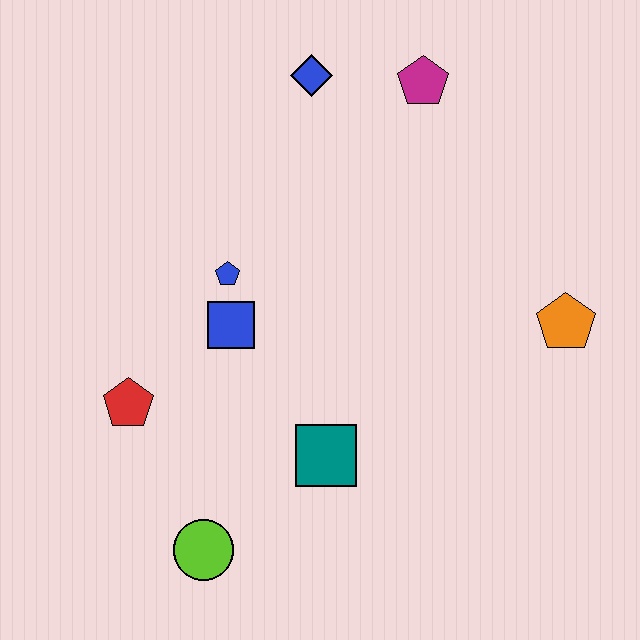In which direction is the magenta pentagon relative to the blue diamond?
The magenta pentagon is to the right of the blue diamond.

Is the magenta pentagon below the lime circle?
No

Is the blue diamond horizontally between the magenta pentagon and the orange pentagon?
No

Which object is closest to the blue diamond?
The magenta pentagon is closest to the blue diamond.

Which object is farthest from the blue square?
The orange pentagon is farthest from the blue square.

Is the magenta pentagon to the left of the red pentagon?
No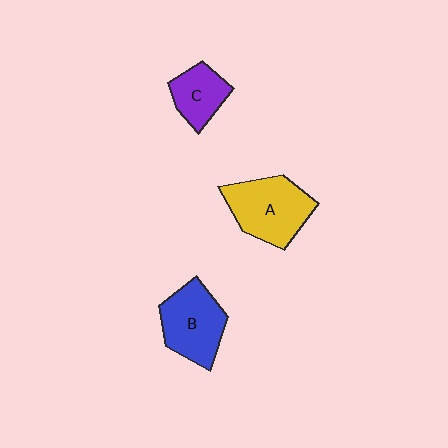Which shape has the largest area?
Shape A (yellow).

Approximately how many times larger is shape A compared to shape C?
Approximately 1.7 times.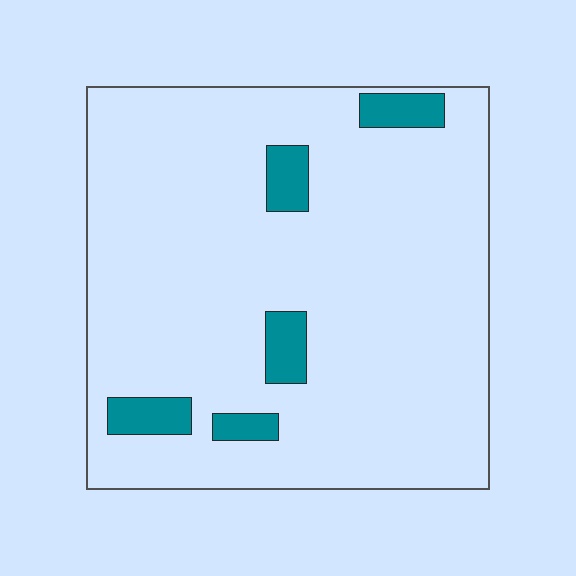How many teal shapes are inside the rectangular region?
5.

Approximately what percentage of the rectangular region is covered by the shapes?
Approximately 10%.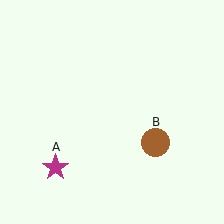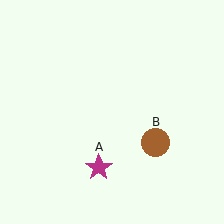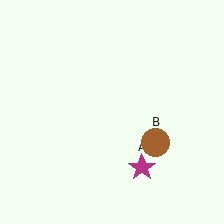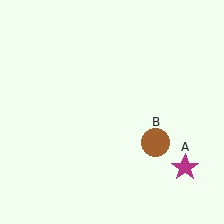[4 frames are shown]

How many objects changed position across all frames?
1 object changed position: magenta star (object A).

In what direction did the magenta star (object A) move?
The magenta star (object A) moved right.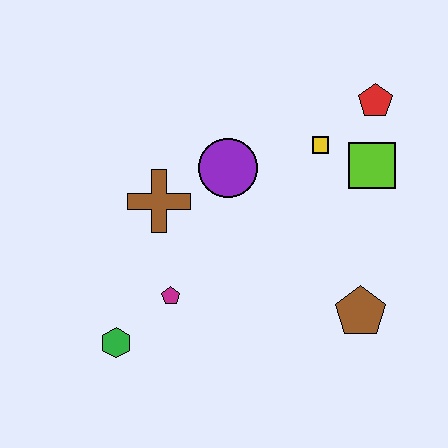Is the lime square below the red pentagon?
Yes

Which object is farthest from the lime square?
The green hexagon is farthest from the lime square.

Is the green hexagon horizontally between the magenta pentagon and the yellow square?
No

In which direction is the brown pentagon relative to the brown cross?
The brown pentagon is to the right of the brown cross.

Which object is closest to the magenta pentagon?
The green hexagon is closest to the magenta pentagon.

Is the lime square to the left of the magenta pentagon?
No